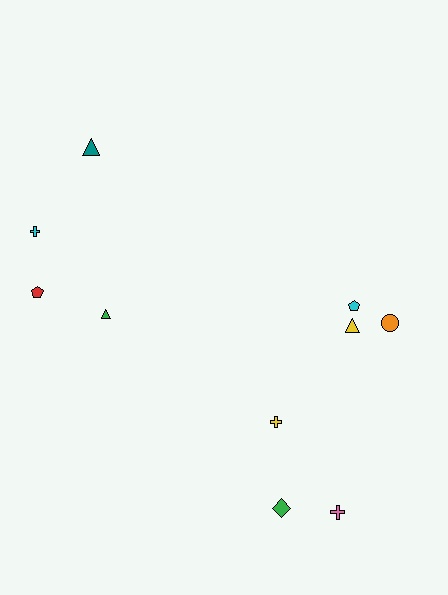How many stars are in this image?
There are no stars.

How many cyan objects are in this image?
There are 2 cyan objects.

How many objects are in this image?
There are 10 objects.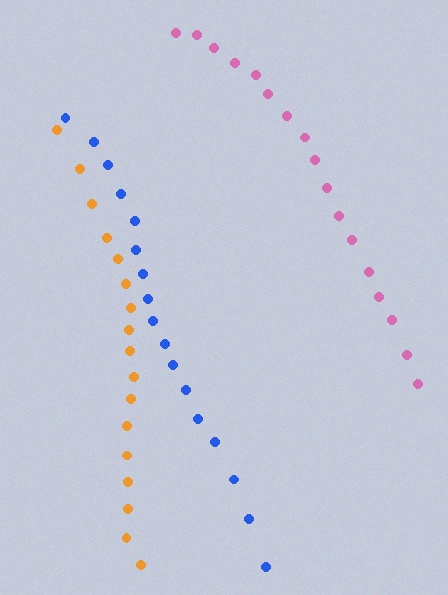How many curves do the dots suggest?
There are 3 distinct paths.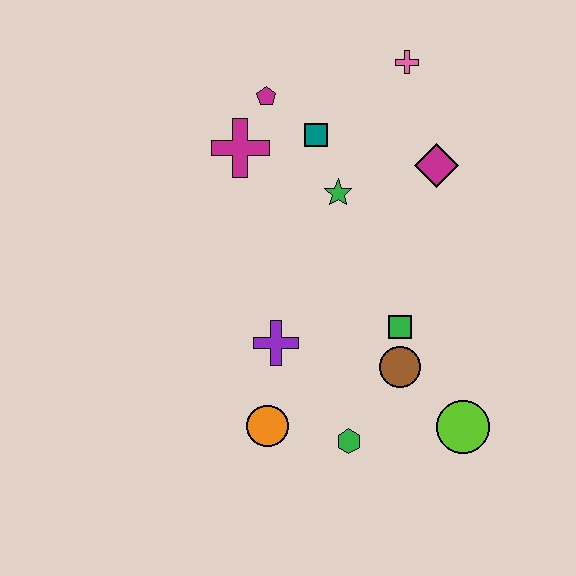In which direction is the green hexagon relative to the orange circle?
The green hexagon is to the right of the orange circle.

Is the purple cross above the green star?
No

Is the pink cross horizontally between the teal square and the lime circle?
Yes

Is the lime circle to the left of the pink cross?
No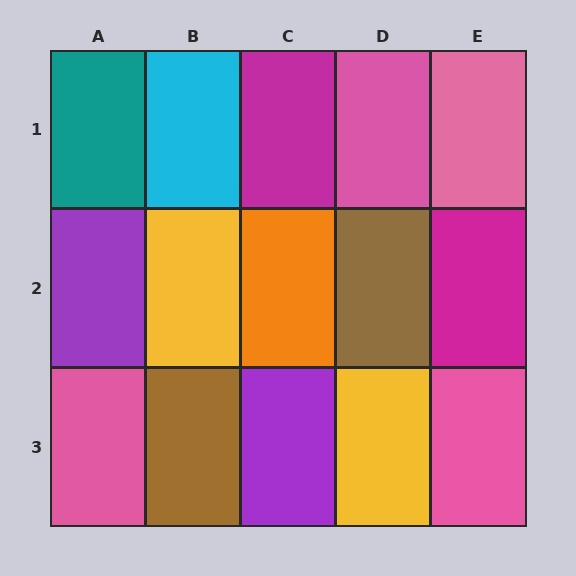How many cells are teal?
1 cell is teal.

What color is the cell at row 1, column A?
Teal.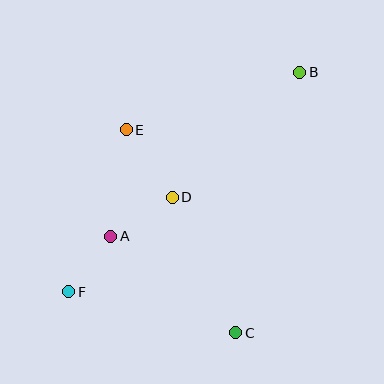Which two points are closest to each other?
Points A and F are closest to each other.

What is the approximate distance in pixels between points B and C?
The distance between B and C is approximately 268 pixels.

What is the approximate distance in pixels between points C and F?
The distance between C and F is approximately 172 pixels.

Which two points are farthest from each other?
Points B and F are farthest from each other.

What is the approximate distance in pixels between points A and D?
The distance between A and D is approximately 73 pixels.